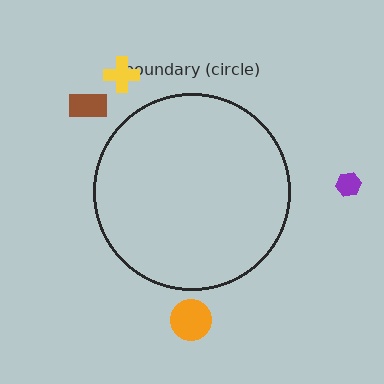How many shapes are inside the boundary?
0 inside, 4 outside.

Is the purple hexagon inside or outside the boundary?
Outside.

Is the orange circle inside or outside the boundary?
Outside.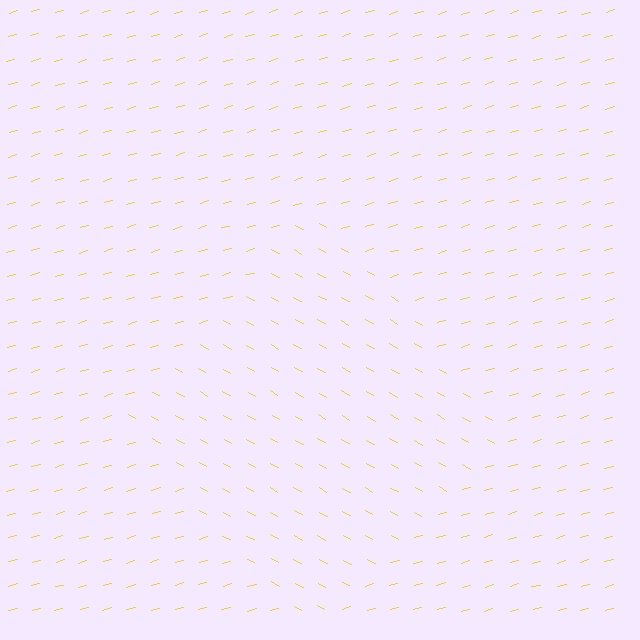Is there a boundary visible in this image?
Yes, there is a texture boundary formed by a change in line orientation.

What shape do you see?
I see a diamond.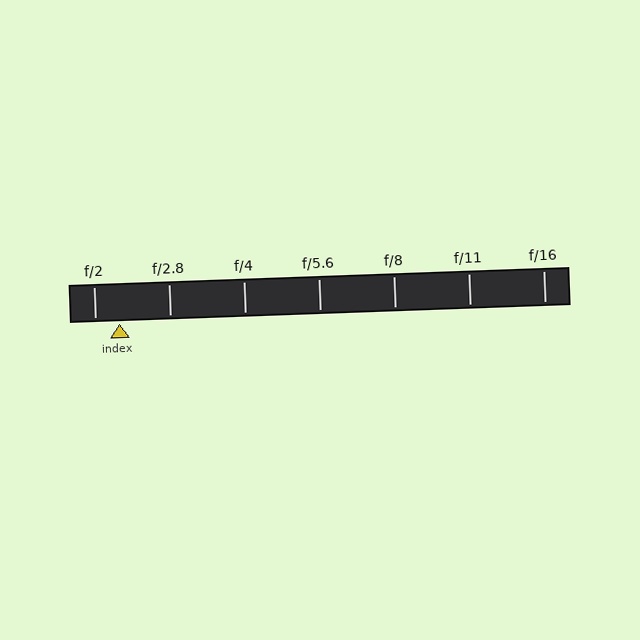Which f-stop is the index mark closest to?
The index mark is closest to f/2.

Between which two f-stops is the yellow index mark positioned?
The index mark is between f/2 and f/2.8.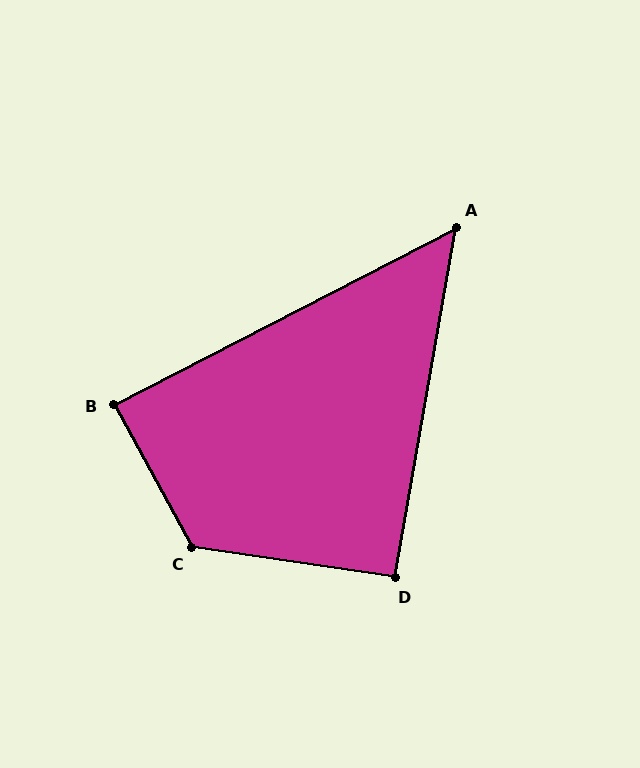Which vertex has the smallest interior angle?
A, at approximately 53 degrees.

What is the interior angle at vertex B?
Approximately 88 degrees (approximately right).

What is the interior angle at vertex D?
Approximately 92 degrees (approximately right).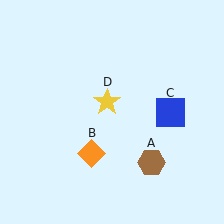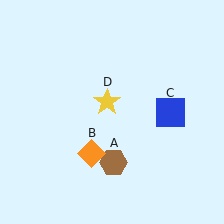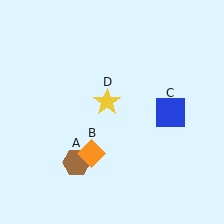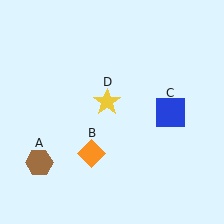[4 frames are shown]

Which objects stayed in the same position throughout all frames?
Orange diamond (object B) and blue square (object C) and yellow star (object D) remained stationary.